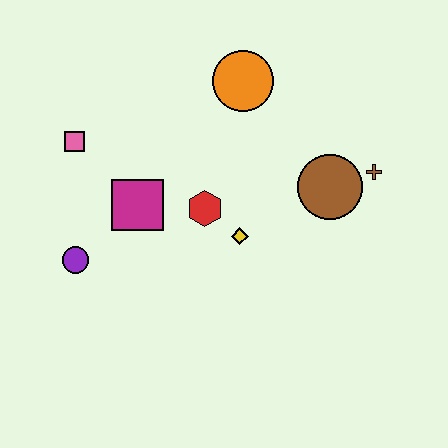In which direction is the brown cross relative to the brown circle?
The brown cross is to the right of the brown circle.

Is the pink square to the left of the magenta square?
Yes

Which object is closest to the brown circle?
The brown cross is closest to the brown circle.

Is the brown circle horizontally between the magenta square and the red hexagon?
No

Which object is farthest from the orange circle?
The purple circle is farthest from the orange circle.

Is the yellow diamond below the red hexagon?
Yes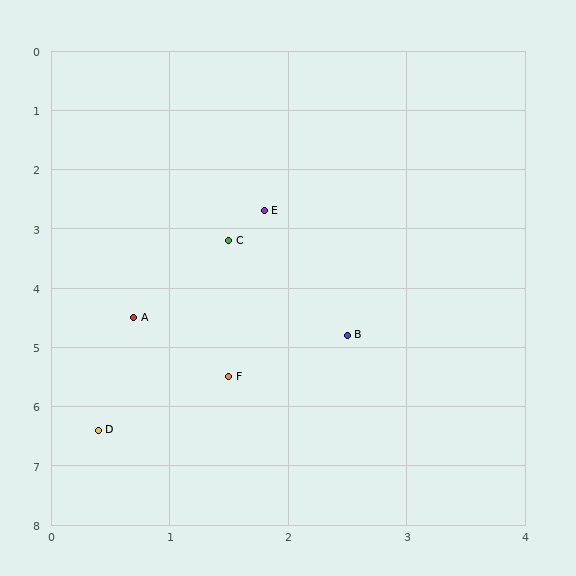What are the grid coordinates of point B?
Point B is at approximately (2.5, 4.8).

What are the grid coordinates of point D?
Point D is at approximately (0.4, 6.4).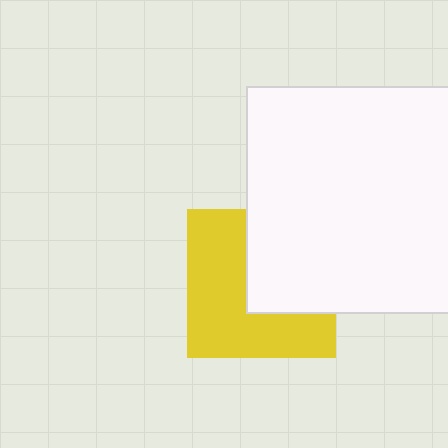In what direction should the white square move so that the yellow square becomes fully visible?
The white square should move toward the upper-right. That is the shortest direction to clear the overlap and leave the yellow square fully visible.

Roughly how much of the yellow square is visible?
About half of it is visible (roughly 57%).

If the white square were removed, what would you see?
You would see the complete yellow square.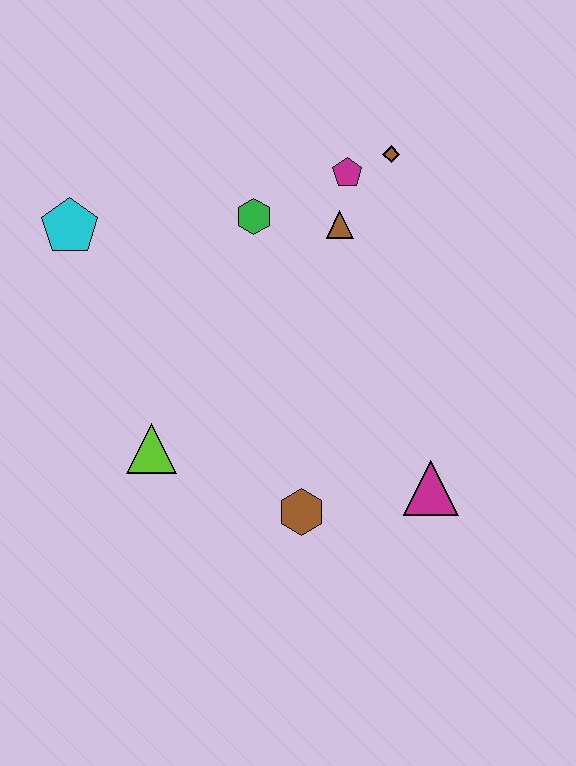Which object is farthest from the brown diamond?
The lime triangle is farthest from the brown diamond.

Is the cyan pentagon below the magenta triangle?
No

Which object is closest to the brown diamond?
The magenta pentagon is closest to the brown diamond.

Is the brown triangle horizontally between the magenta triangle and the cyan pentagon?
Yes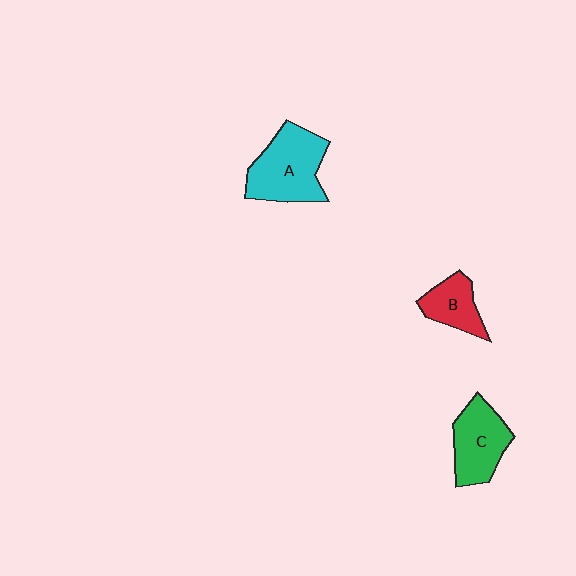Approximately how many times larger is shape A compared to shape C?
Approximately 1.3 times.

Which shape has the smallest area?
Shape B (red).